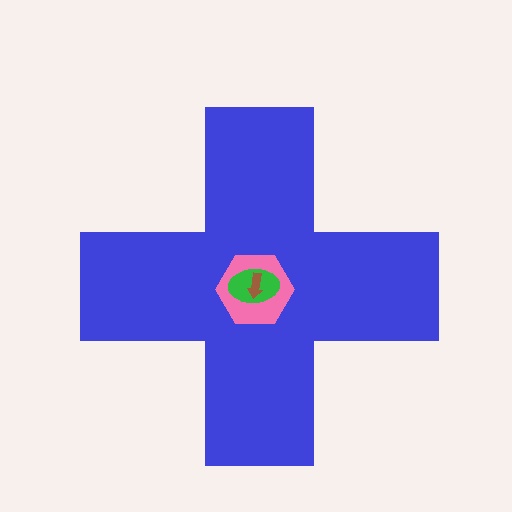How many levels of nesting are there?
4.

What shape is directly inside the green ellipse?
The brown arrow.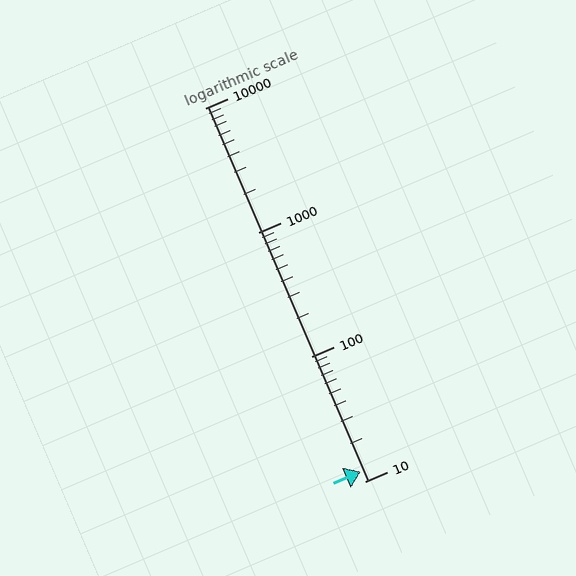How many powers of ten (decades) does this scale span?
The scale spans 3 decades, from 10 to 10000.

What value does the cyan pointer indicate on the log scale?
The pointer indicates approximately 12.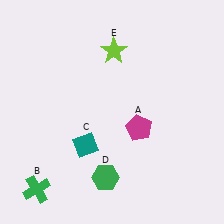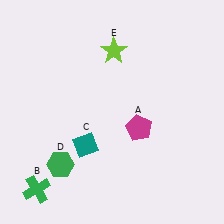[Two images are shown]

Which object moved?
The green hexagon (D) moved left.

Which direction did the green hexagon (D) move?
The green hexagon (D) moved left.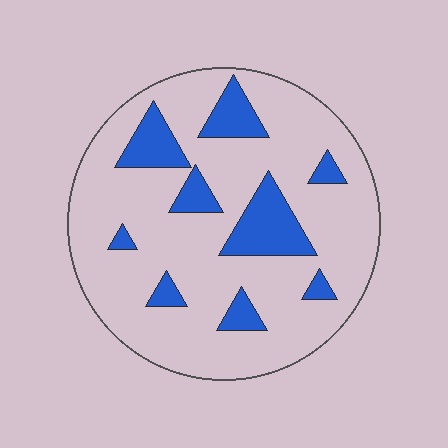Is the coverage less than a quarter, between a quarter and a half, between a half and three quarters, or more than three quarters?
Less than a quarter.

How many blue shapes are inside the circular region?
9.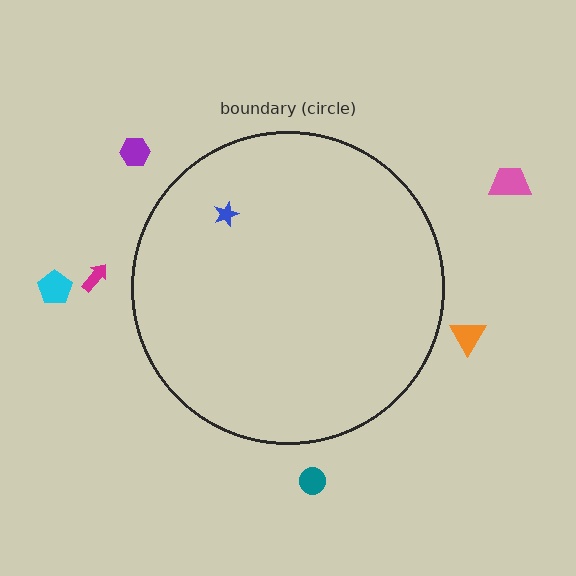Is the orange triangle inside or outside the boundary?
Outside.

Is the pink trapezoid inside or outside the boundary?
Outside.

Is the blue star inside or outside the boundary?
Inside.